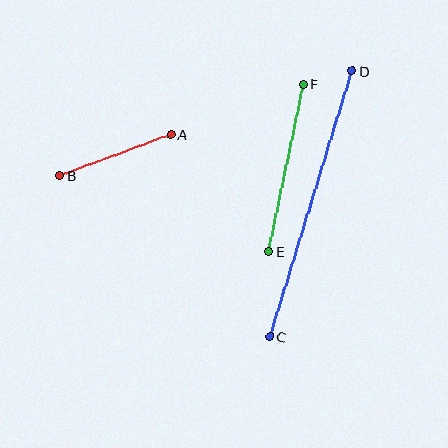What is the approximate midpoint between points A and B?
The midpoint is at approximately (115, 155) pixels.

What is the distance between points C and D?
The distance is approximately 278 pixels.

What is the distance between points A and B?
The distance is approximately 119 pixels.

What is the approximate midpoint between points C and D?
The midpoint is at approximately (311, 204) pixels.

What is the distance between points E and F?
The distance is approximately 171 pixels.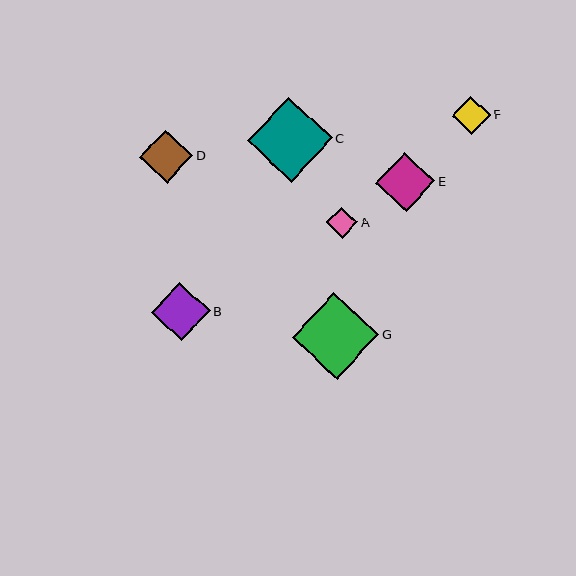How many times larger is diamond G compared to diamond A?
Diamond G is approximately 2.8 times the size of diamond A.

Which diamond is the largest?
Diamond G is the largest with a size of approximately 86 pixels.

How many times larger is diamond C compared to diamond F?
Diamond C is approximately 2.2 times the size of diamond F.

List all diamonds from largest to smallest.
From largest to smallest: G, C, E, B, D, F, A.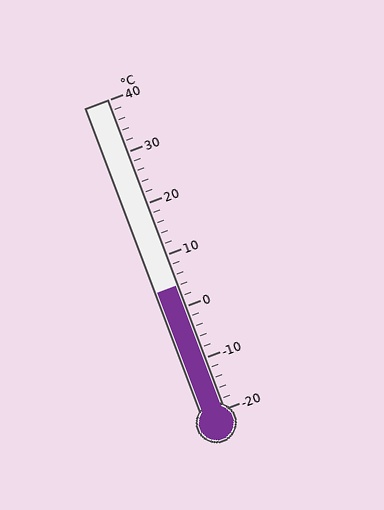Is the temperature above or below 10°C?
The temperature is below 10°C.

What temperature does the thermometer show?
The thermometer shows approximately 4°C.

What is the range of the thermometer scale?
The thermometer scale ranges from -20°C to 40°C.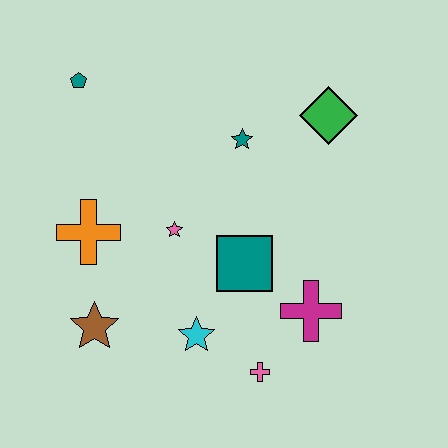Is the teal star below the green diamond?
Yes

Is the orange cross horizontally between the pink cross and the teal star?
No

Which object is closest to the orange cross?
The pink star is closest to the orange cross.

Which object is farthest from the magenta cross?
The teal pentagon is farthest from the magenta cross.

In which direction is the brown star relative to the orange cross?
The brown star is below the orange cross.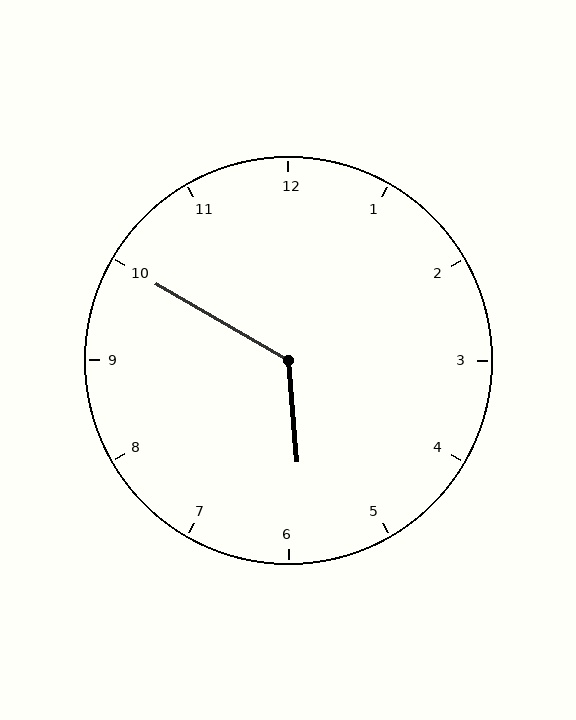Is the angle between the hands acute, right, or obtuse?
It is obtuse.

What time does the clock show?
5:50.